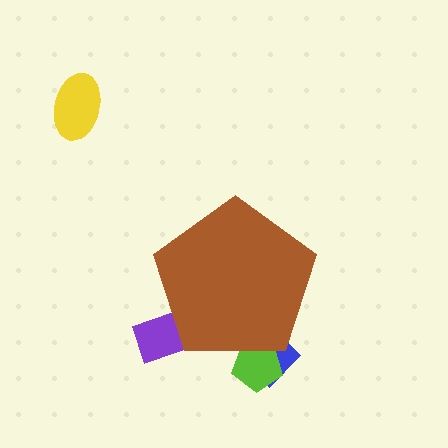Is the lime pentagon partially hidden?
Yes, the lime pentagon is partially hidden behind the brown pentagon.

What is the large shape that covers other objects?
A brown pentagon.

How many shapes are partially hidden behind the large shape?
3 shapes are partially hidden.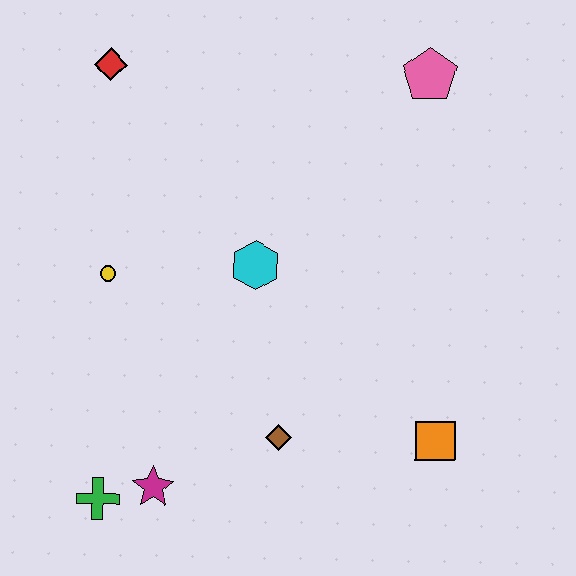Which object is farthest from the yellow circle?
The pink pentagon is farthest from the yellow circle.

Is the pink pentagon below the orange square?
No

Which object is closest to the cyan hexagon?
The yellow circle is closest to the cyan hexagon.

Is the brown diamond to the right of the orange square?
No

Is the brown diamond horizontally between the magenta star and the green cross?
No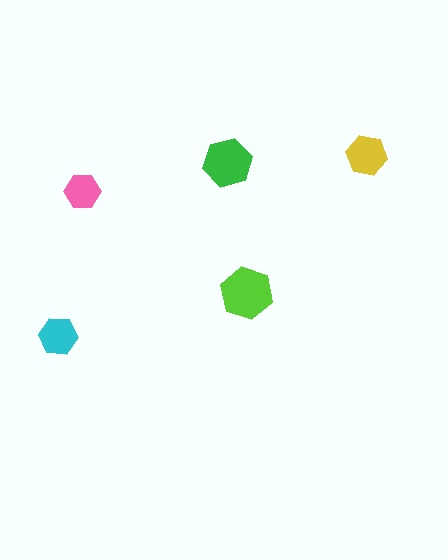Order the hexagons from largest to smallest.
the lime one, the green one, the yellow one, the cyan one, the pink one.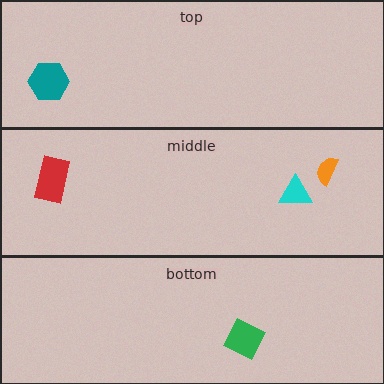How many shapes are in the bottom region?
1.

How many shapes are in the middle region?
3.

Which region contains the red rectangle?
The middle region.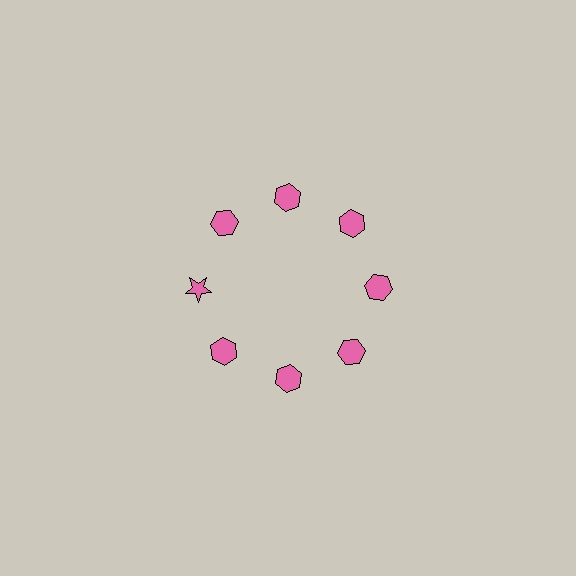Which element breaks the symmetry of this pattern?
The pink star at roughly the 9 o'clock position breaks the symmetry. All other shapes are pink hexagons.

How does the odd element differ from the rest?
It has a different shape: star instead of hexagon.